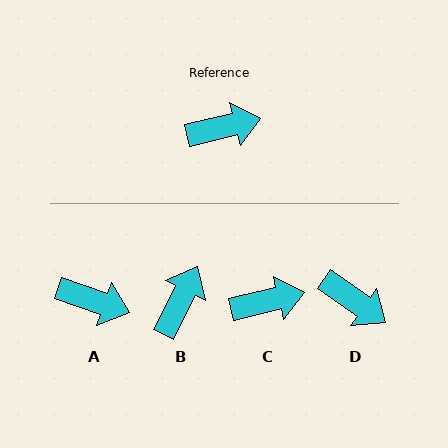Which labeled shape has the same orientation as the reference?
C.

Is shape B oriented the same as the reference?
No, it is off by about 50 degrees.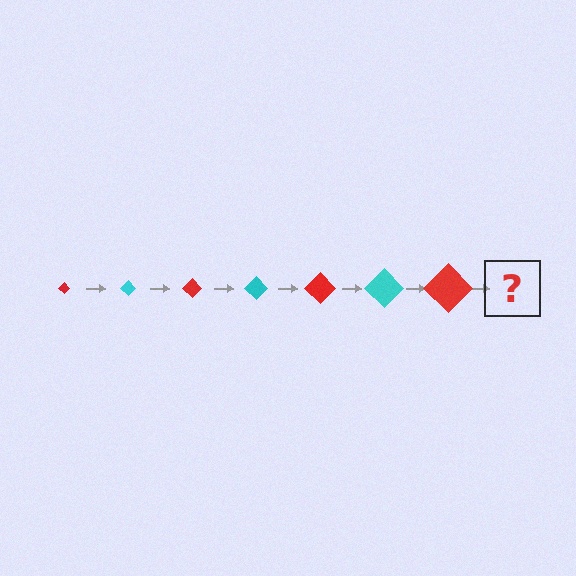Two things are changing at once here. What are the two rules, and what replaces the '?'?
The two rules are that the diamond grows larger each step and the color cycles through red and cyan. The '?' should be a cyan diamond, larger than the previous one.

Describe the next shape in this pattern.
It should be a cyan diamond, larger than the previous one.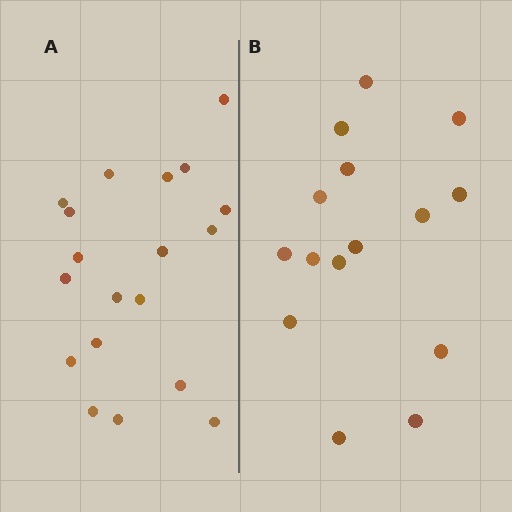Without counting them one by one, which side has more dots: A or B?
Region A (the left region) has more dots.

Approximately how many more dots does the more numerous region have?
Region A has about 4 more dots than region B.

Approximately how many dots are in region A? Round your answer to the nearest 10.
About 20 dots. (The exact count is 19, which rounds to 20.)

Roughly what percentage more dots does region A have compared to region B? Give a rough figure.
About 25% more.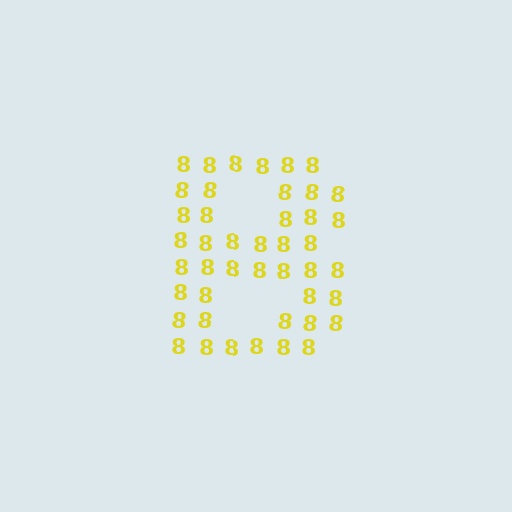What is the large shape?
The large shape is the letter B.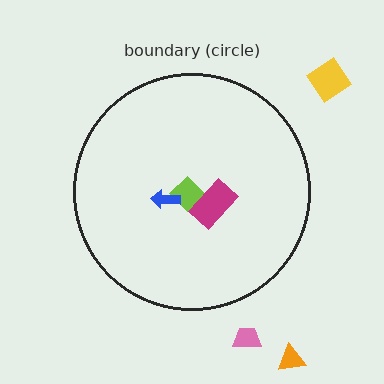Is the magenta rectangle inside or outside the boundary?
Inside.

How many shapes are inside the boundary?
3 inside, 3 outside.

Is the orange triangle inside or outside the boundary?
Outside.